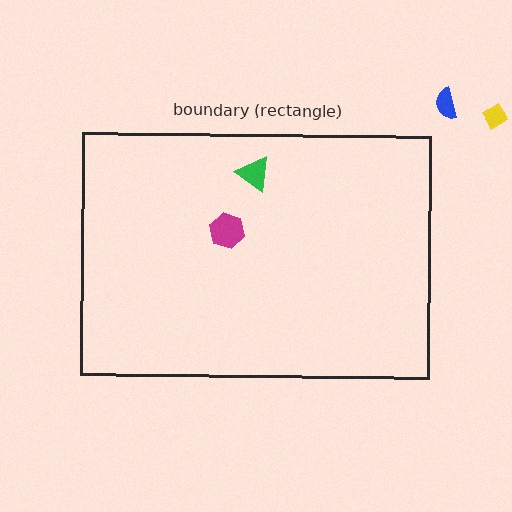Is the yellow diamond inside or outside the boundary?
Outside.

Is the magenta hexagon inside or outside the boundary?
Inside.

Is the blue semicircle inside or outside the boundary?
Outside.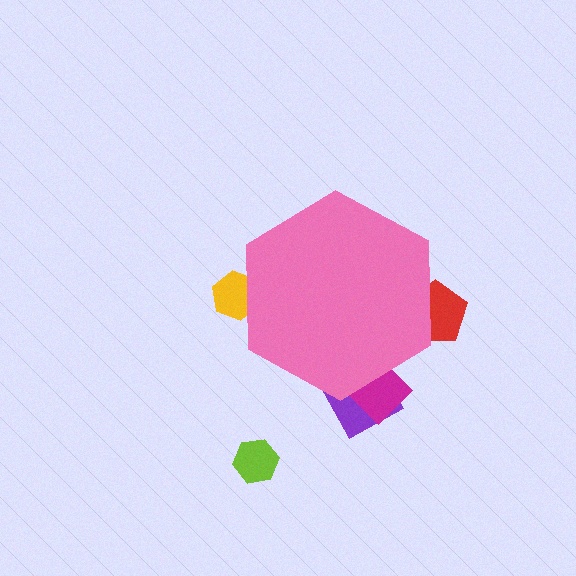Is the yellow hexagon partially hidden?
Yes, the yellow hexagon is partially hidden behind the pink hexagon.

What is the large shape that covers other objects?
A pink hexagon.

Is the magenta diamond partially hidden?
Yes, the magenta diamond is partially hidden behind the pink hexagon.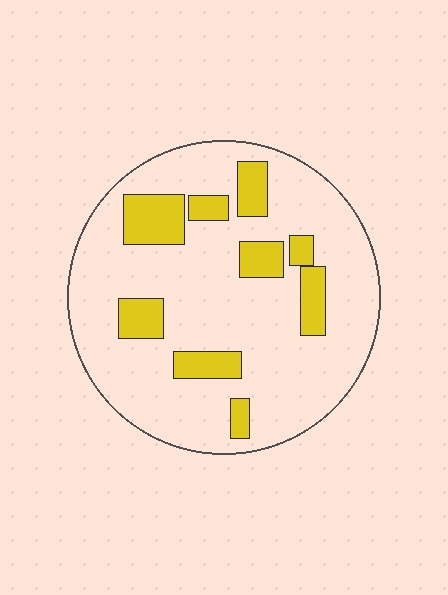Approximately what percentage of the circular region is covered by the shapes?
Approximately 20%.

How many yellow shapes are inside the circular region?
9.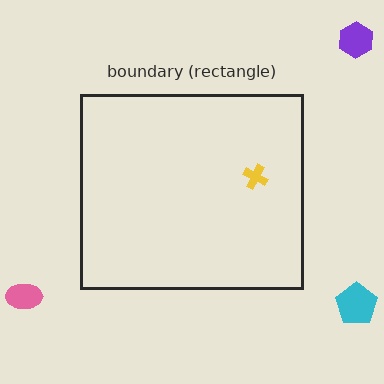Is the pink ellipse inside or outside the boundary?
Outside.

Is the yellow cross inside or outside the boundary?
Inside.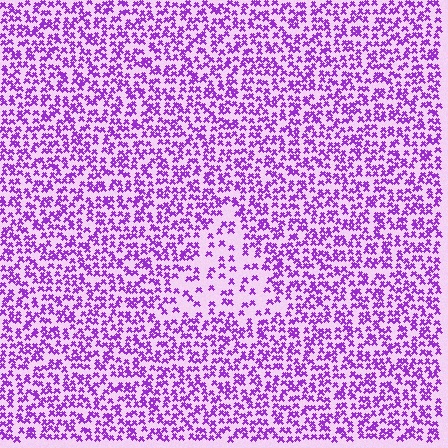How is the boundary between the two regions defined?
The boundary is defined by a change in element density (approximately 2.2x ratio). All elements are the same color, size, and shape.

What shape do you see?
I see a triangle.